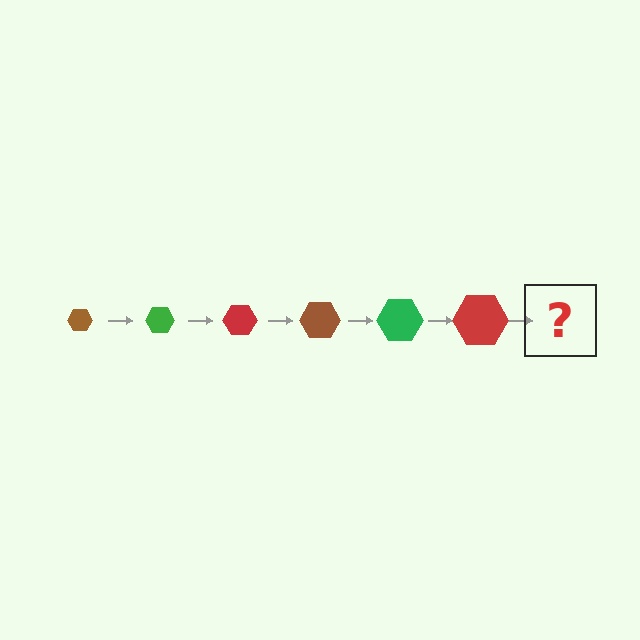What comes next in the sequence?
The next element should be a brown hexagon, larger than the previous one.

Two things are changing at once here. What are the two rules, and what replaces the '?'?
The two rules are that the hexagon grows larger each step and the color cycles through brown, green, and red. The '?' should be a brown hexagon, larger than the previous one.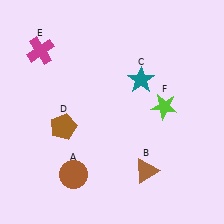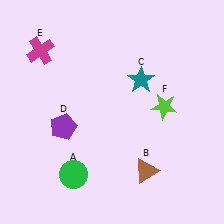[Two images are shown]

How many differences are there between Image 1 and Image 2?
There are 2 differences between the two images.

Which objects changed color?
A changed from brown to green. D changed from brown to purple.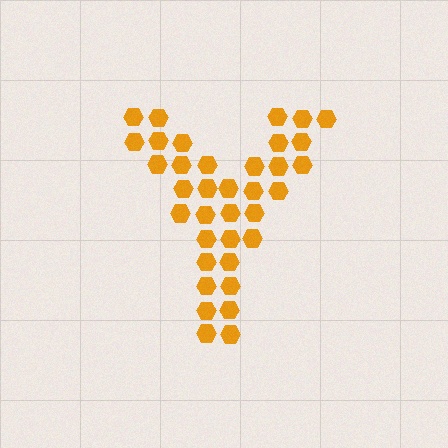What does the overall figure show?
The overall figure shows the letter Y.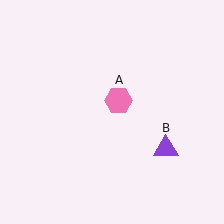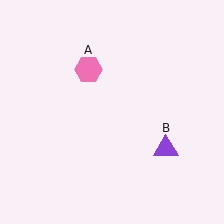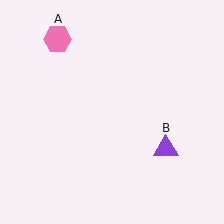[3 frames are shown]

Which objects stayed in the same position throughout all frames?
Purple triangle (object B) remained stationary.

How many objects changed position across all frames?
1 object changed position: pink hexagon (object A).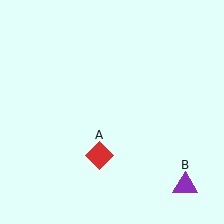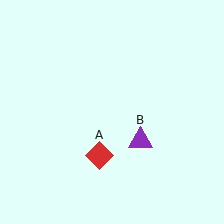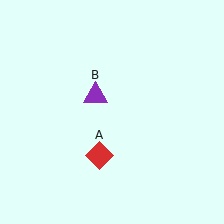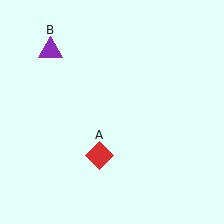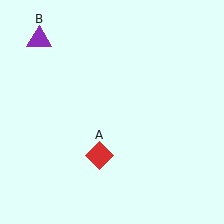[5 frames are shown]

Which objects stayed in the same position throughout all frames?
Red diamond (object A) remained stationary.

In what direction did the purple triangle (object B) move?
The purple triangle (object B) moved up and to the left.